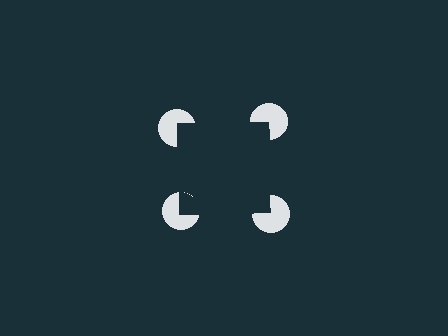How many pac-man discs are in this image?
There are 4 — one at each vertex of the illusory square.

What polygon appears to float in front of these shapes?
An illusory square — its edges are inferred from the aligned wedge cuts in the pac-man discs, not physically drawn.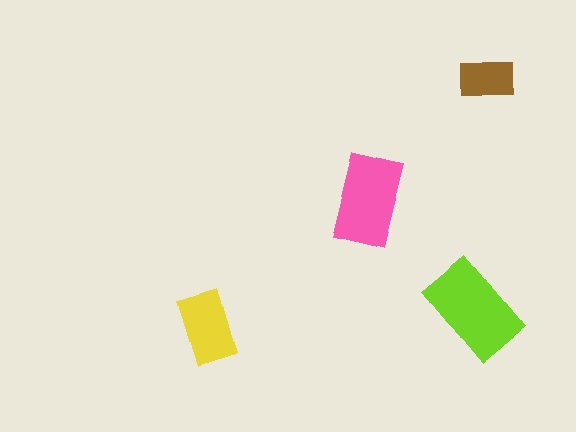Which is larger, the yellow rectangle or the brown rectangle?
The yellow one.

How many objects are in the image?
There are 4 objects in the image.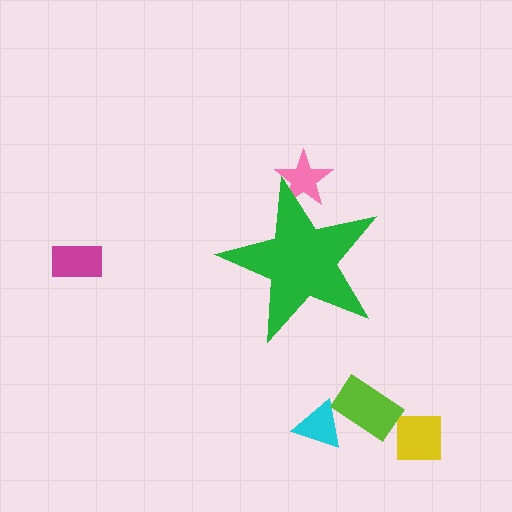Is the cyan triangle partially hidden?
No, the cyan triangle is fully visible.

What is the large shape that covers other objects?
A green star.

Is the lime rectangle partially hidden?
No, the lime rectangle is fully visible.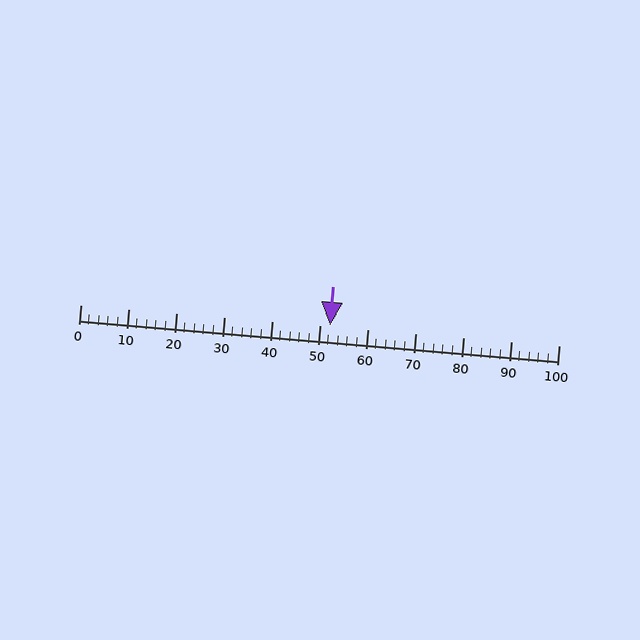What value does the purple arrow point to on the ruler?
The purple arrow points to approximately 52.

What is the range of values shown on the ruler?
The ruler shows values from 0 to 100.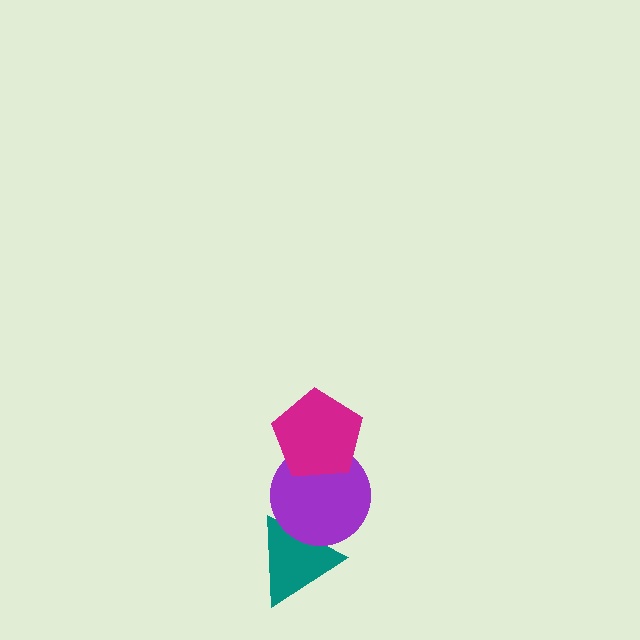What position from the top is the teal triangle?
The teal triangle is 3rd from the top.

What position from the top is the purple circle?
The purple circle is 2nd from the top.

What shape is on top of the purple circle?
The magenta pentagon is on top of the purple circle.